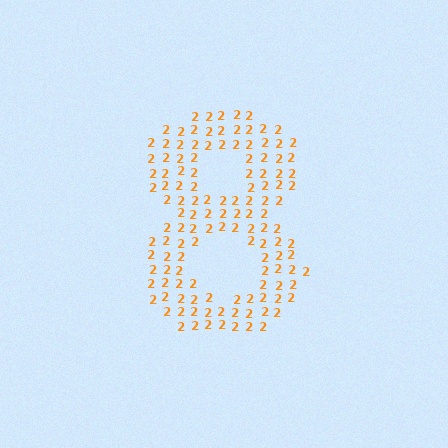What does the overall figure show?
The overall figure shows the digit 8.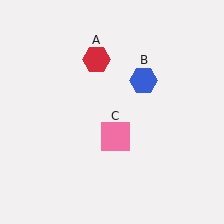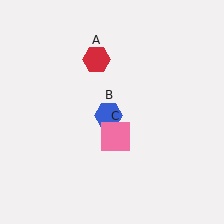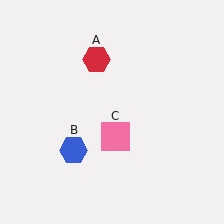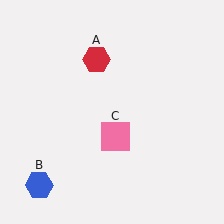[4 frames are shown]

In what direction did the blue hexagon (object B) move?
The blue hexagon (object B) moved down and to the left.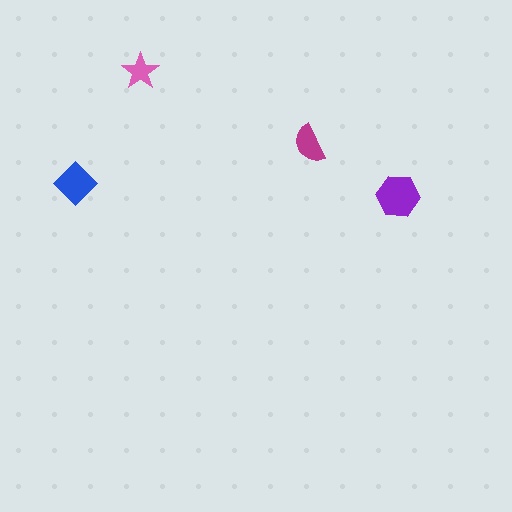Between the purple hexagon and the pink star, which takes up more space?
The purple hexagon.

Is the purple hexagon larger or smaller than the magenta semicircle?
Larger.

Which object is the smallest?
The pink star.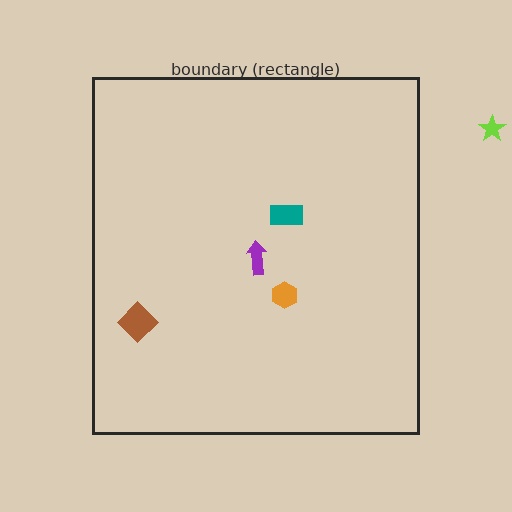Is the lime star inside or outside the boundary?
Outside.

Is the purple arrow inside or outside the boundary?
Inside.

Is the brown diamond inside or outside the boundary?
Inside.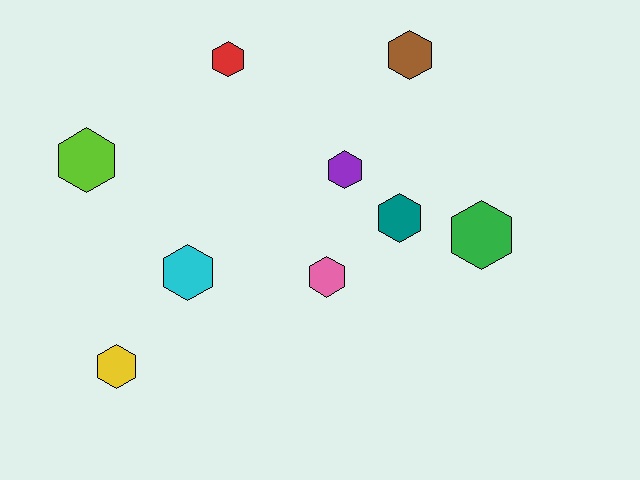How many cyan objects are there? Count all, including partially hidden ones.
There is 1 cyan object.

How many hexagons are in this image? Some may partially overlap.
There are 9 hexagons.